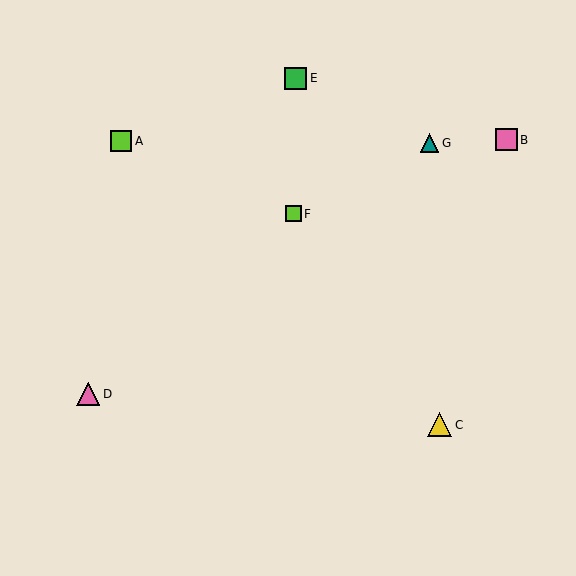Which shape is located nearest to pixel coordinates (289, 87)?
The green square (labeled E) at (296, 78) is nearest to that location.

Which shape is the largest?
The yellow triangle (labeled C) is the largest.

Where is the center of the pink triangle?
The center of the pink triangle is at (88, 394).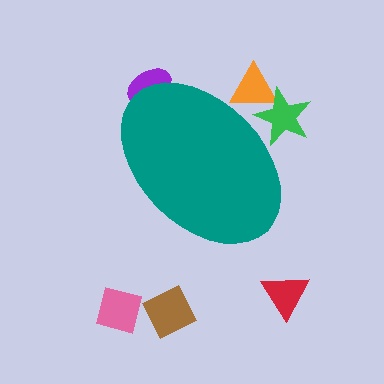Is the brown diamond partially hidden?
No, the brown diamond is fully visible.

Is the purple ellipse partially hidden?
Yes, the purple ellipse is partially hidden behind the teal ellipse.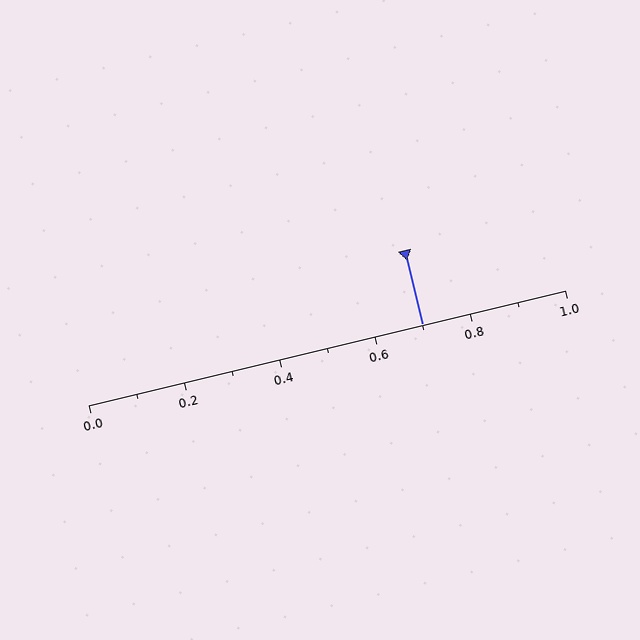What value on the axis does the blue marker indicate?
The marker indicates approximately 0.7.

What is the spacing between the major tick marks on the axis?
The major ticks are spaced 0.2 apart.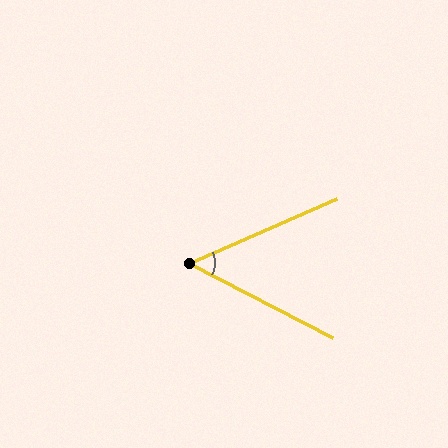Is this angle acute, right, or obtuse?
It is acute.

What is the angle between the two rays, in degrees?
Approximately 51 degrees.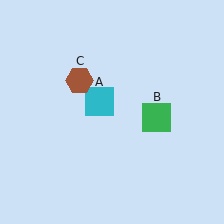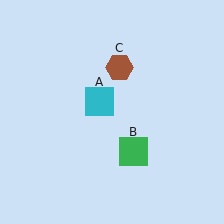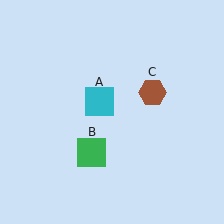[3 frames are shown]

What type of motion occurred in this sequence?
The green square (object B), brown hexagon (object C) rotated clockwise around the center of the scene.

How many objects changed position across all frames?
2 objects changed position: green square (object B), brown hexagon (object C).